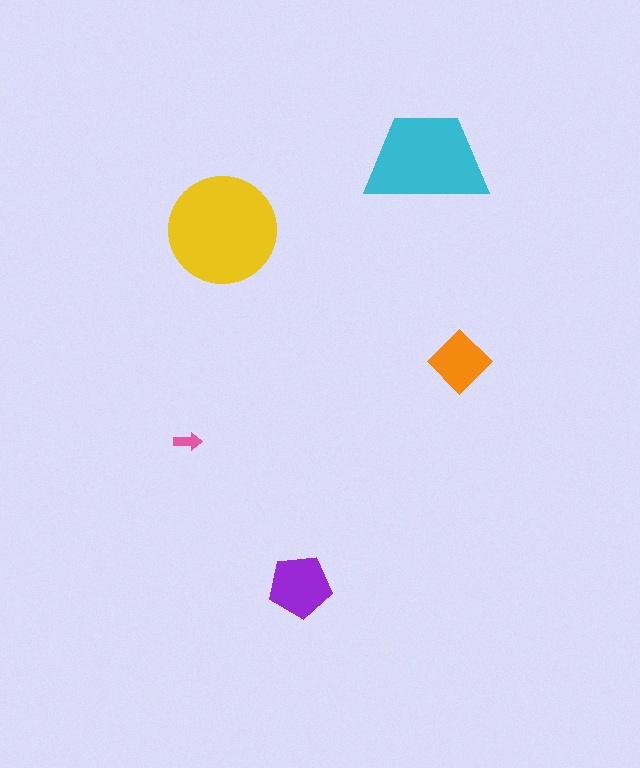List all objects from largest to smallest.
The yellow circle, the cyan trapezoid, the purple pentagon, the orange diamond, the pink arrow.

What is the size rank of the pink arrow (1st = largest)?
5th.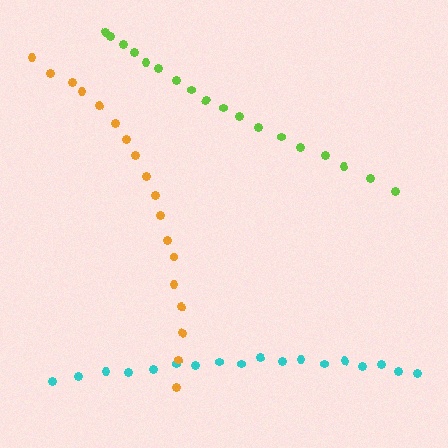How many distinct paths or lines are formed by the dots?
There are 3 distinct paths.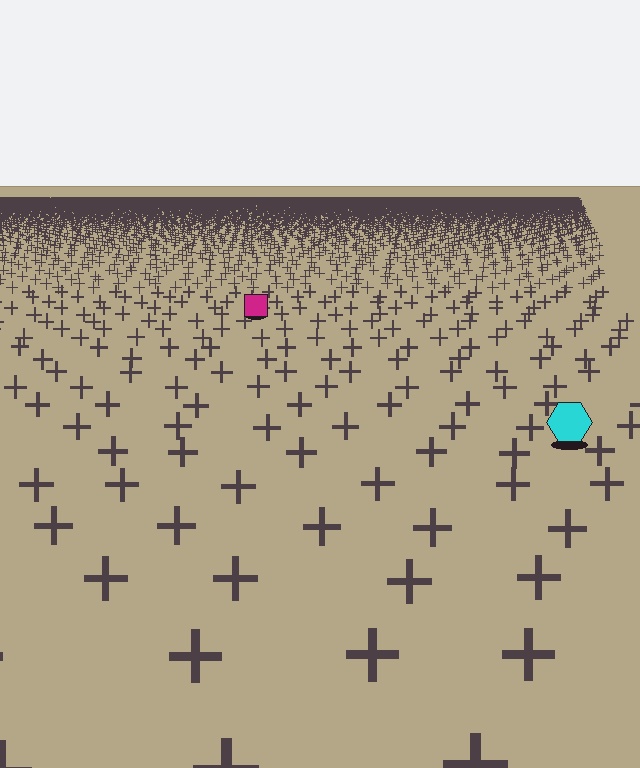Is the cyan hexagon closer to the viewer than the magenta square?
Yes. The cyan hexagon is closer — you can tell from the texture gradient: the ground texture is coarser near it.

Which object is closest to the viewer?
The cyan hexagon is closest. The texture marks near it are larger and more spread out.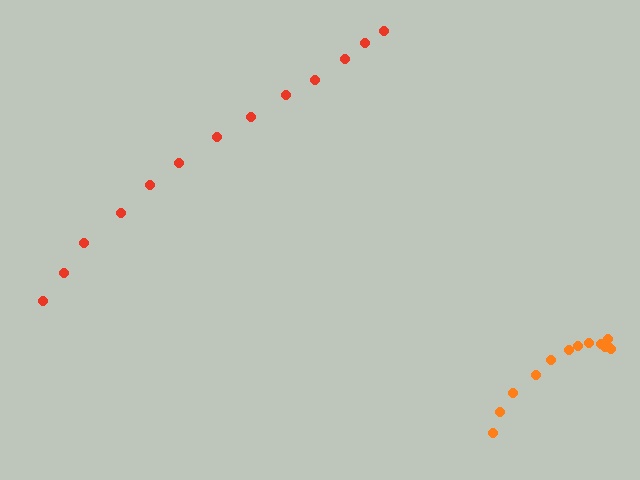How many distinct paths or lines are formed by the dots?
There are 2 distinct paths.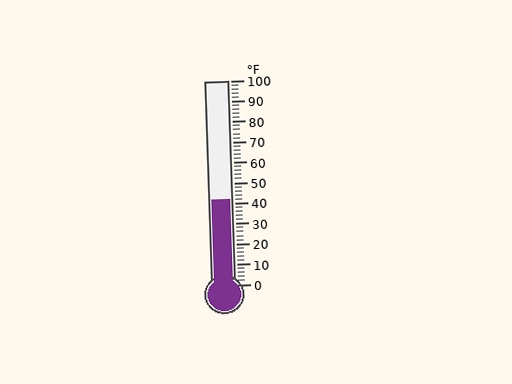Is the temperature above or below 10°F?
The temperature is above 10°F.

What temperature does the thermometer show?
The thermometer shows approximately 42°F.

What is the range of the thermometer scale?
The thermometer scale ranges from 0°F to 100°F.